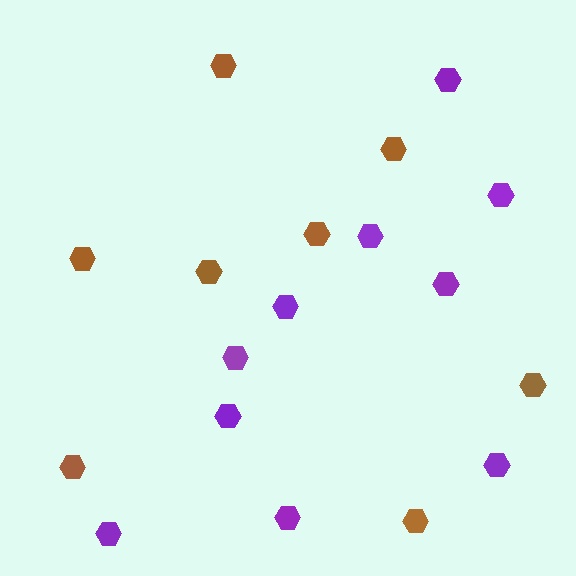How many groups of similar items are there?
There are 2 groups: one group of brown hexagons (8) and one group of purple hexagons (10).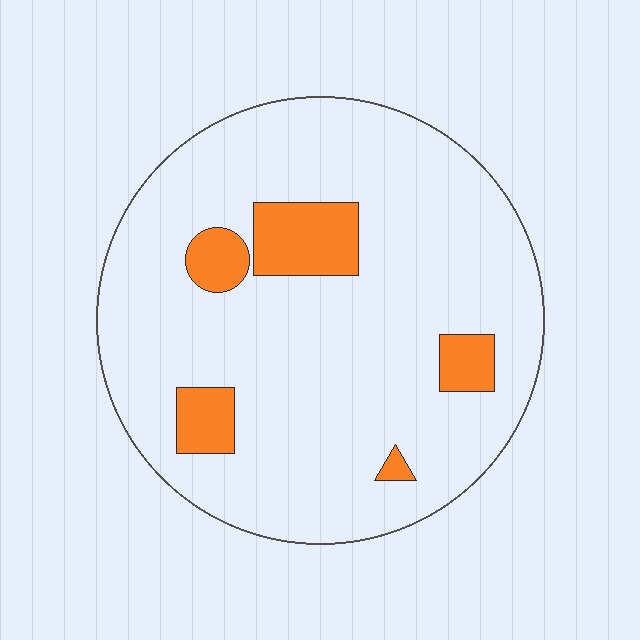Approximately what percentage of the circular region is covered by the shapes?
Approximately 10%.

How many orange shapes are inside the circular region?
5.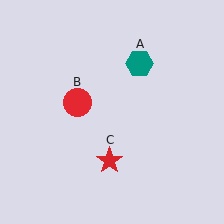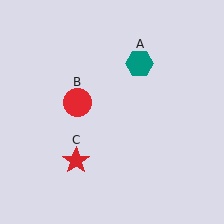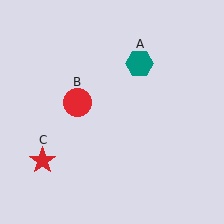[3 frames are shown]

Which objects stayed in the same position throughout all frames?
Teal hexagon (object A) and red circle (object B) remained stationary.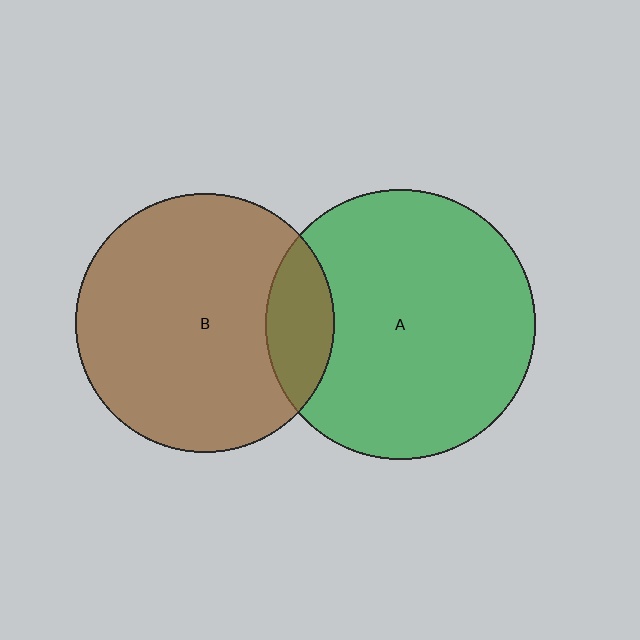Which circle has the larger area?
Circle A (green).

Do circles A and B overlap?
Yes.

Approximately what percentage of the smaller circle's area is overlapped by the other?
Approximately 15%.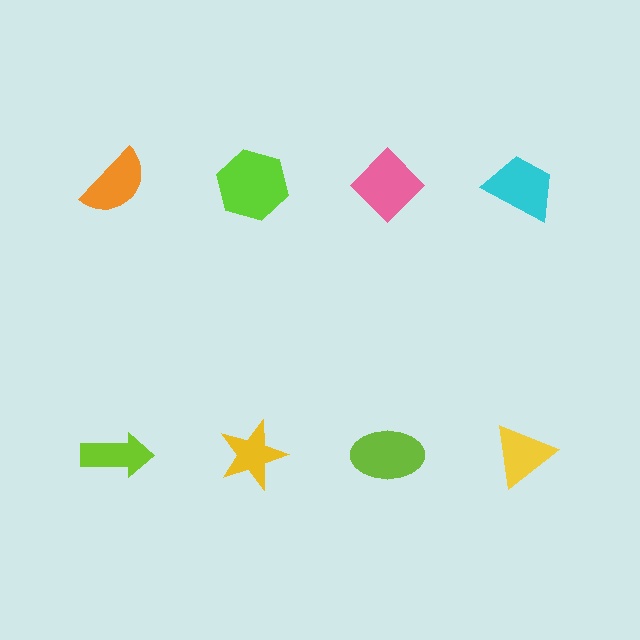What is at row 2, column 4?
A yellow triangle.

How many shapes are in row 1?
4 shapes.